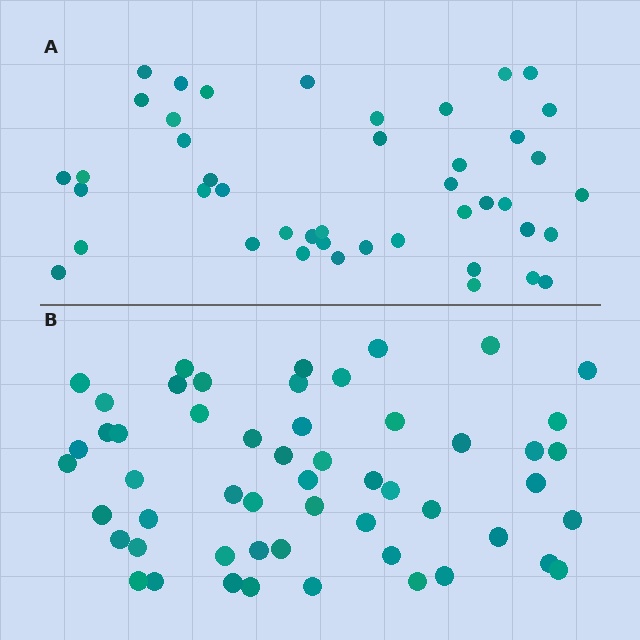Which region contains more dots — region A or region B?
Region B (the bottom region) has more dots.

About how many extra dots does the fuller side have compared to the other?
Region B has roughly 10 or so more dots than region A.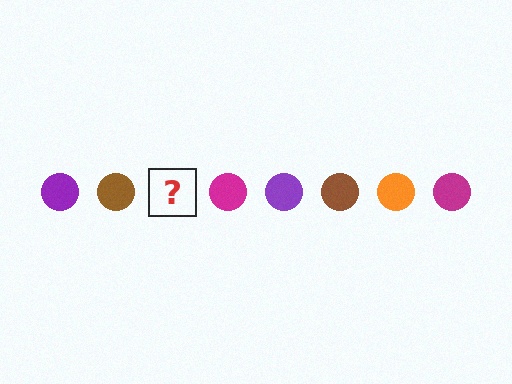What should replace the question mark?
The question mark should be replaced with an orange circle.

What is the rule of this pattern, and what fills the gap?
The rule is that the pattern cycles through purple, brown, orange, magenta circles. The gap should be filled with an orange circle.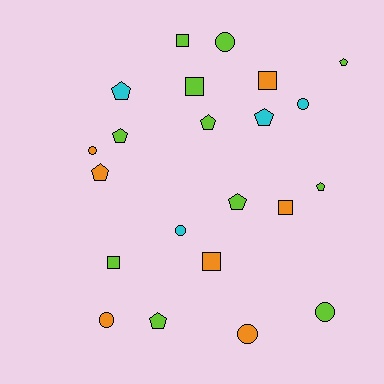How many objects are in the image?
There are 22 objects.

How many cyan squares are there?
There are no cyan squares.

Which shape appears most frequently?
Pentagon, with 9 objects.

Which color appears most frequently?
Lime, with 11 objects.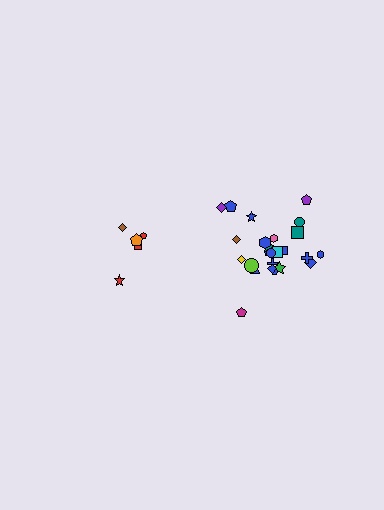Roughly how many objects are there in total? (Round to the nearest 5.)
Roughly 30 objects in total.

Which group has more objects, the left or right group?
The right group.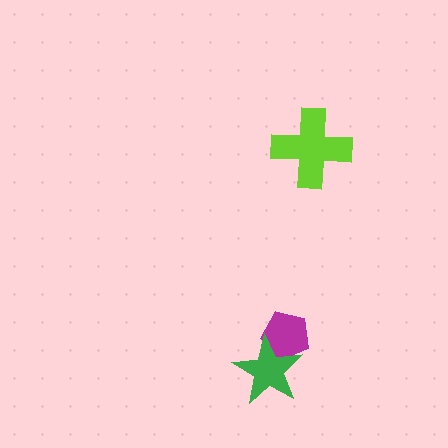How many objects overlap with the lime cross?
0 objects overlap with the lime cross.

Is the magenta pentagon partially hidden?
Yes, it is partially covered by another shape.